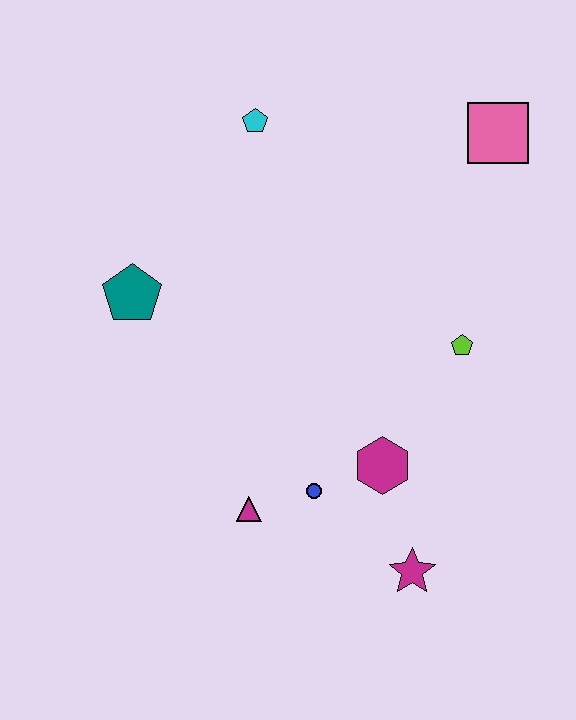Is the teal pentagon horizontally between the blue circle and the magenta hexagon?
No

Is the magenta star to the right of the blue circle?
Yes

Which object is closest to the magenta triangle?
The blue circle is closest to the magenta triangle.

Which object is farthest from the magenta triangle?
The pink square is farthest from the magenta triangle.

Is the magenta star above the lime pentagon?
No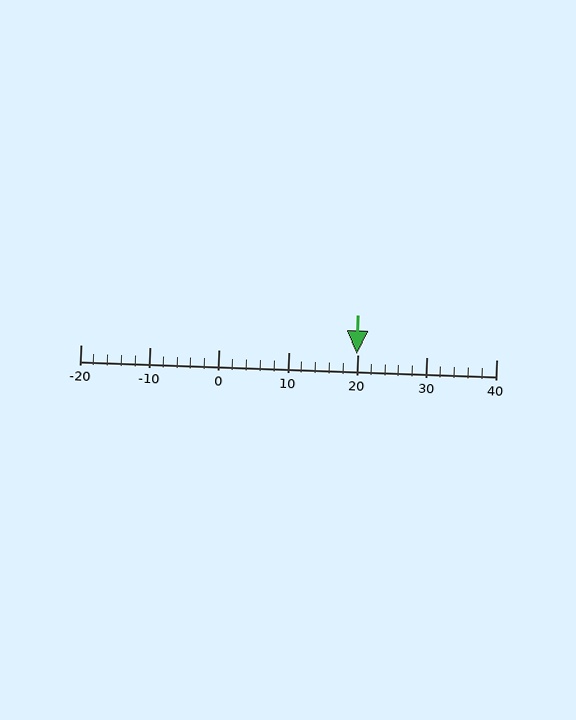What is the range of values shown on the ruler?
The ruler shows values from -20 to 40.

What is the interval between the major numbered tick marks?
The major tick marks are spaced 10 units apart.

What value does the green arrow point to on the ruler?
The green arrow points to approximately 20.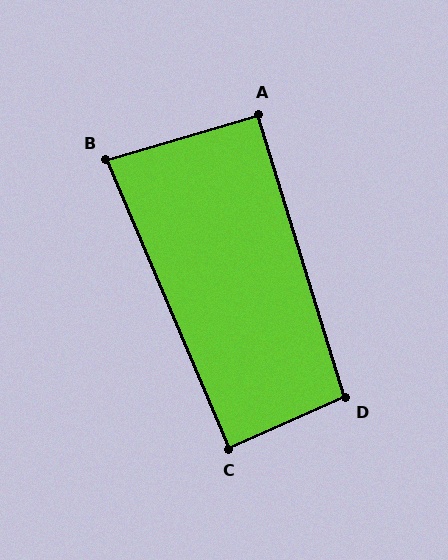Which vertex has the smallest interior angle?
B, at approximately 83 degrees.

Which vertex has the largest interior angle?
D, at approximately 97 degrees.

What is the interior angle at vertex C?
Approximately 89 degrees (approximately right).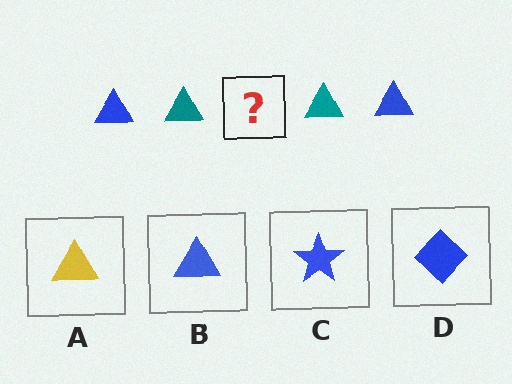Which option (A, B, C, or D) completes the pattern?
B.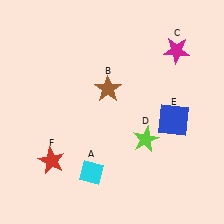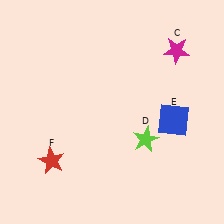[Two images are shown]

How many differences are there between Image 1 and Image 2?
There are 2 differences between the two images.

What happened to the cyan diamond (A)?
The cyan diamond (A) was removed in Image 2. It was in the bottom-left area of Image 1.